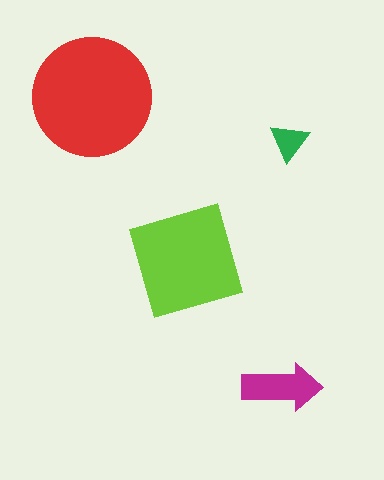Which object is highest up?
The red circle is topmost.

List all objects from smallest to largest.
The green triangle, the magenta arrow, the lime square, the red circle.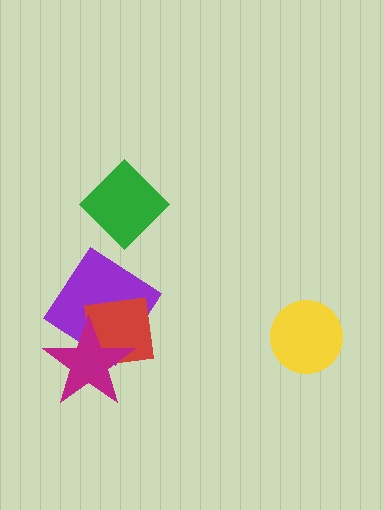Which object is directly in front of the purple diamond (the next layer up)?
The red square is directly in front of the purple diamond.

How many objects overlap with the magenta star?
2 objects overlap with the magenta star.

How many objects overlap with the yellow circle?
0 objects overlap with the yellow circle.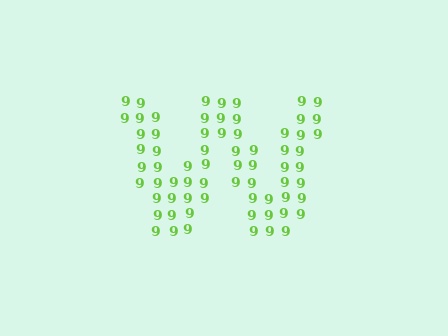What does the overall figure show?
The overall figure shows the letter W.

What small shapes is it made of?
It is made of small digit 9's.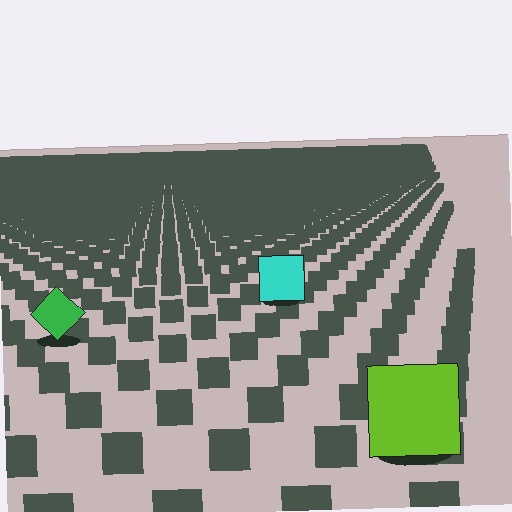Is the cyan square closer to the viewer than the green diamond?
No. The green diamond is closer — you can tell from the texture gradient: the ground texture is coarser near it.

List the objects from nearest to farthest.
From nearest to farthest: the lime square, the green diamond, the cyan square.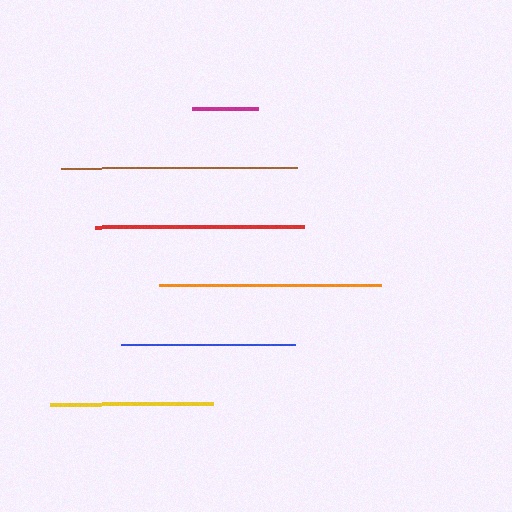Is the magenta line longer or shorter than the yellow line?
The yellow line is longer than the magenta line.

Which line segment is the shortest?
The magenta line is the shortest at approximately 66 pixels.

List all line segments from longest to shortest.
From longest to shortest: brown, orange, red, blue, yellow, magenta.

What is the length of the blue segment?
The blue segment is approximately 174 pixels long.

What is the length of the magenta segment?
The magenta segment is approximately 66 pixels long.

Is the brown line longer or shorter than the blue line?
The brown line is longer than the blue line.